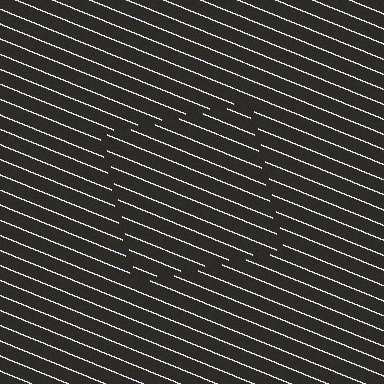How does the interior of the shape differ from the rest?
The interior of the shape contains the same grating, shifted by half a period — the contour is defined by the phase discontinuity where line-ends from the inner and outer gratings abut.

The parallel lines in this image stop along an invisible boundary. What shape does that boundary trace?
An illusory square. The interior of the shape contains the same grating, shifted by half a period — the contour is defined by the phase discontinuity where line-ends from the inner and outer gratings abut.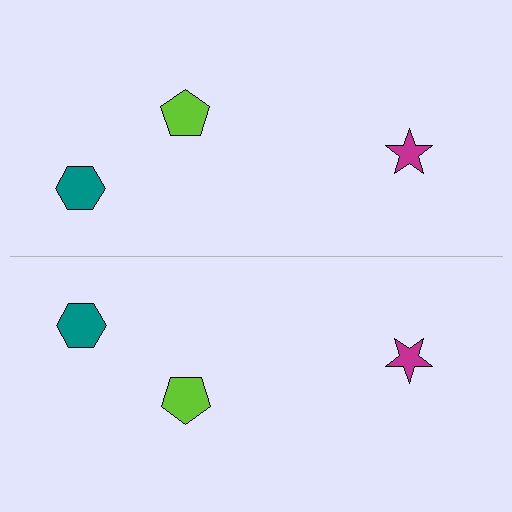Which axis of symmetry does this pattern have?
The pattern has a horizontal axis of symmetry running through the center of the image.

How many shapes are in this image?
There are 6 shapes in this image.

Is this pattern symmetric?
Yes, this pattern has bilateral (reflection) symmetry.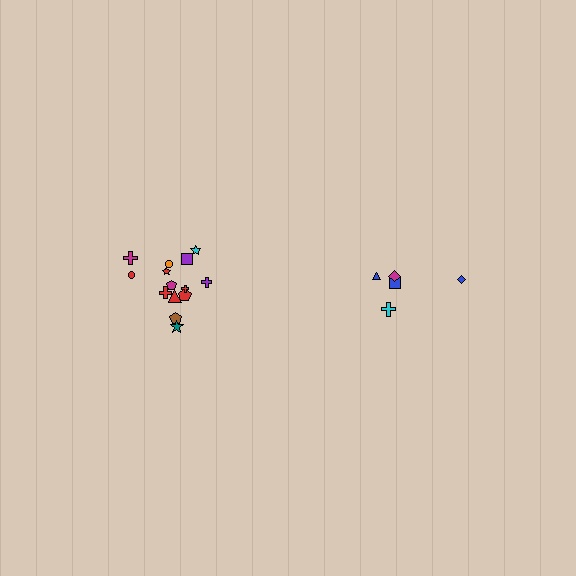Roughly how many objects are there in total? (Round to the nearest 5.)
Roughly 20 objects in total.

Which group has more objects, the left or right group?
The left group.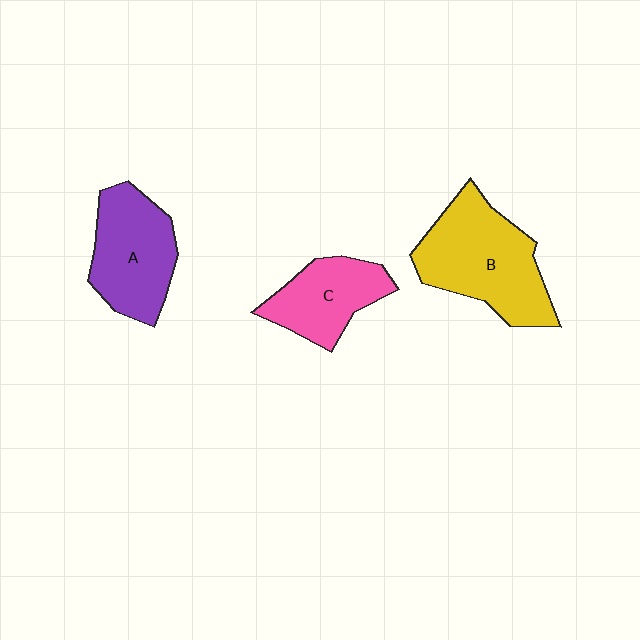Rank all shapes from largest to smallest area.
From largest to smallest: B (yellow), A (purple), C (pink).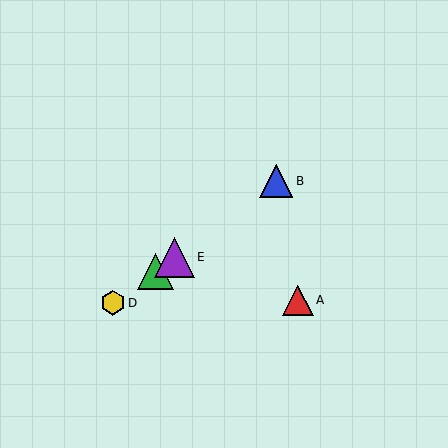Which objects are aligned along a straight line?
Objects B, C, D, E are aligned along a straight line.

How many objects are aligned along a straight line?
4 objects (B, C, D, E) are aligned along a straight line.